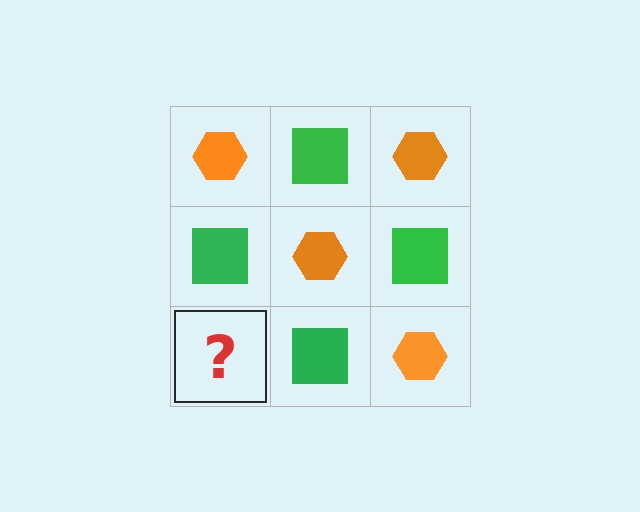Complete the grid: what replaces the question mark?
The question mark should be replaced with an orange hexagon.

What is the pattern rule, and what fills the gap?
The rule is that it alternates orange hexagon and green square in a checkerboard pattern. The gap should be filled with an orange hexagon.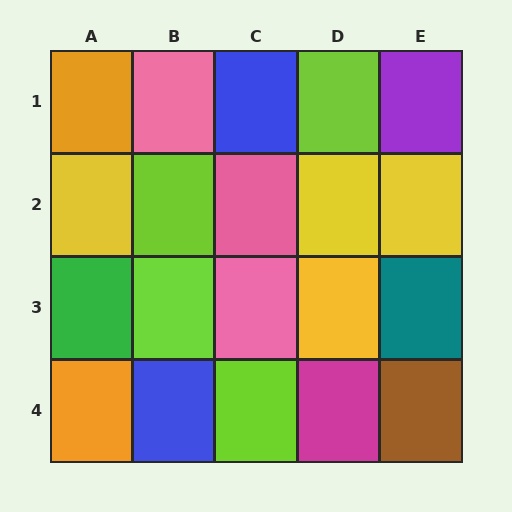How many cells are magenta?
1 cell is magenta.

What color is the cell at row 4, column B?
Blue.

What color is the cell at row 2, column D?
Yellow.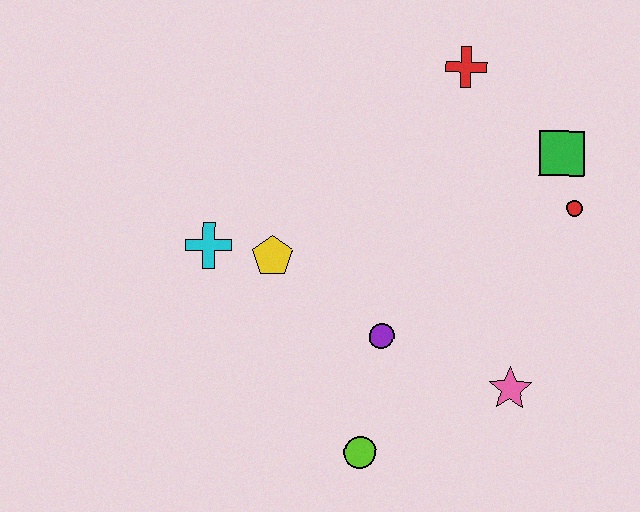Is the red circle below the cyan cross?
No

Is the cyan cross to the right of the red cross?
No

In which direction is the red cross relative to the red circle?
The red cross is above the red circle.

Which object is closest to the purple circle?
The lime circle is closest to the purple circle.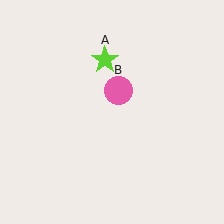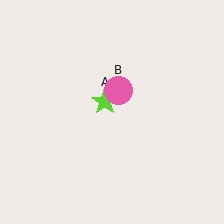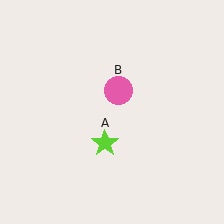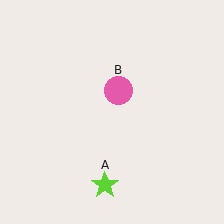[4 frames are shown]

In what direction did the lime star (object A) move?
The lime star (object A) moved down.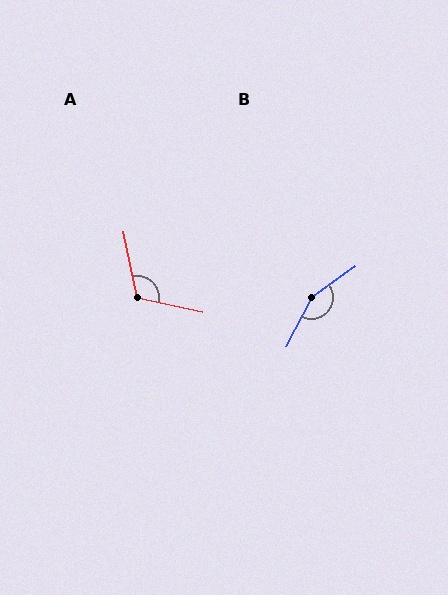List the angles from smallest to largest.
A (114°), B (153°).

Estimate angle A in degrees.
Approximately 114 degrees.